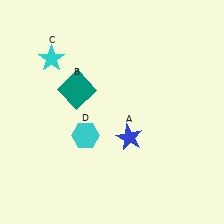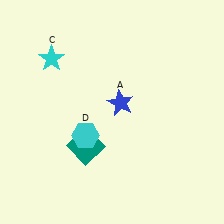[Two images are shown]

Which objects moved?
The objects that moved are: the blue star (A), the teal square (B).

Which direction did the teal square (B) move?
The teal square (B) moved down.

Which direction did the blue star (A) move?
The blue star (A) moved up.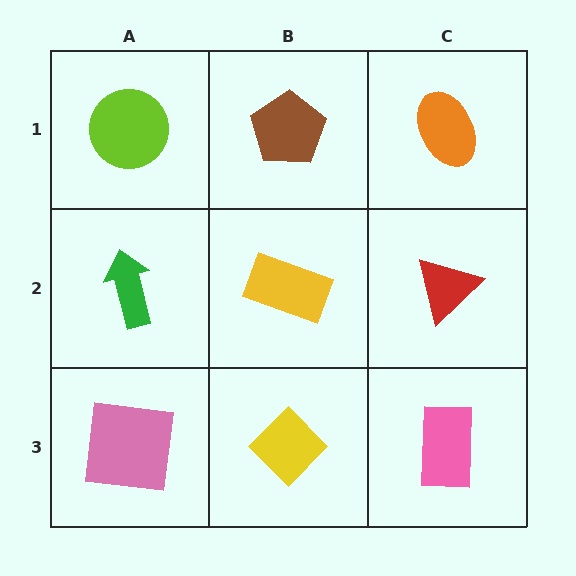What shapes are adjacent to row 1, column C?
A red triangle (row 2, column C), a brown pentagon (row 1, column B).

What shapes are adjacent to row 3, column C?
A red triangle (row 2, column C), a yellow diamond (row 3, column B).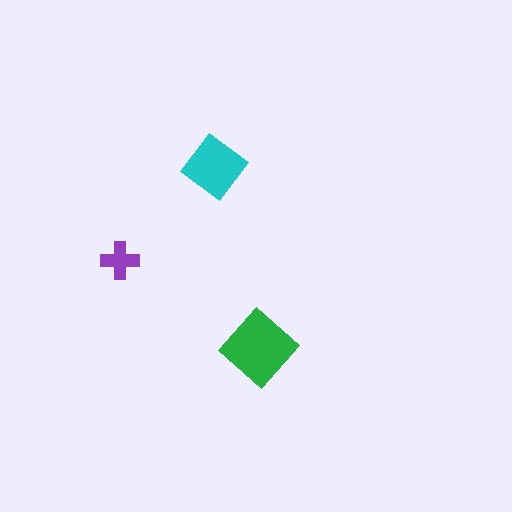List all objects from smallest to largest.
The purple cross, the cyan diamond, the green diamond.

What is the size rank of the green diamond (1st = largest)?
1st.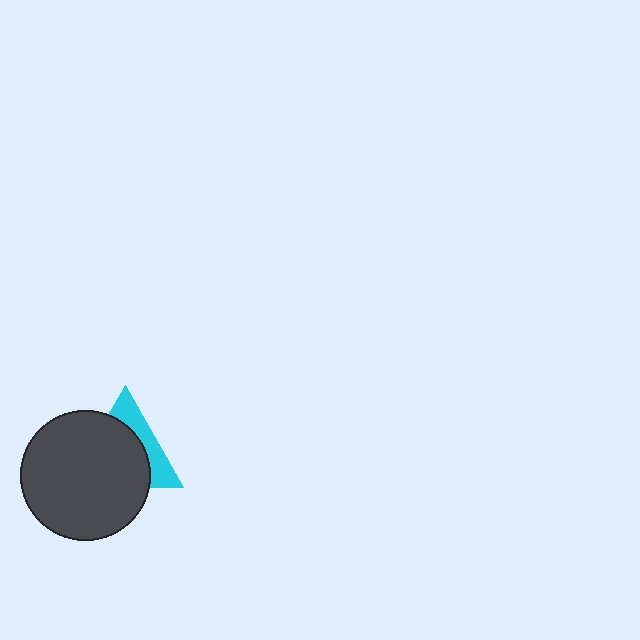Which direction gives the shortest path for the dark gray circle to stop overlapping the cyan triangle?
Moving toward the lower-left gives the shortest separation.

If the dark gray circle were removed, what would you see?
You would see the complete cyan triangle.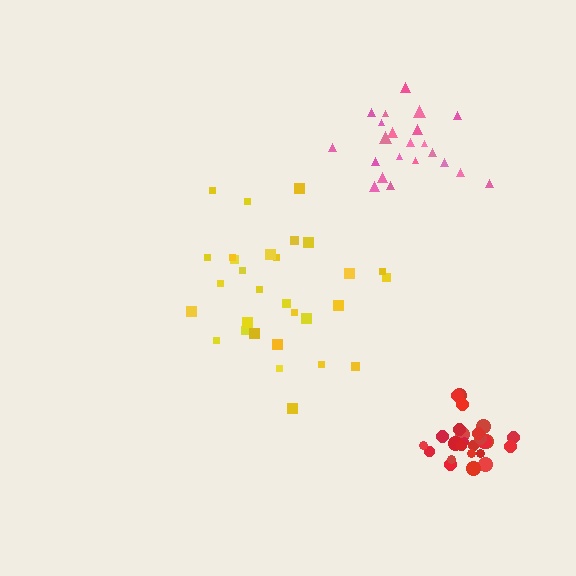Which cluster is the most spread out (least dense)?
Yellow.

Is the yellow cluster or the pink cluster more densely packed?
Pink.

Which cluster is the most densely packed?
Red.